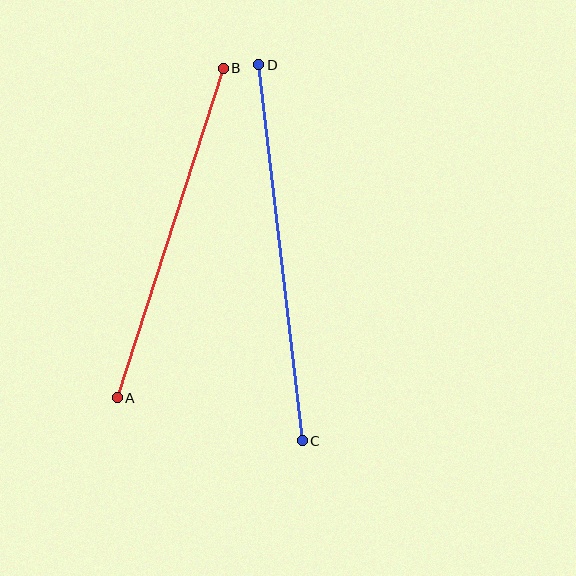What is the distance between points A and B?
The distance is approximately 346 pixels.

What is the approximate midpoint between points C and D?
The midpoint is at approximately (280, 253) pixels.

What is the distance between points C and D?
The distance is approximately 379 pixels.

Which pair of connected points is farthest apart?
Points C and D are farthest apart.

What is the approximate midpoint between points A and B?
The midpoint is at approximately (170, 233) pixels.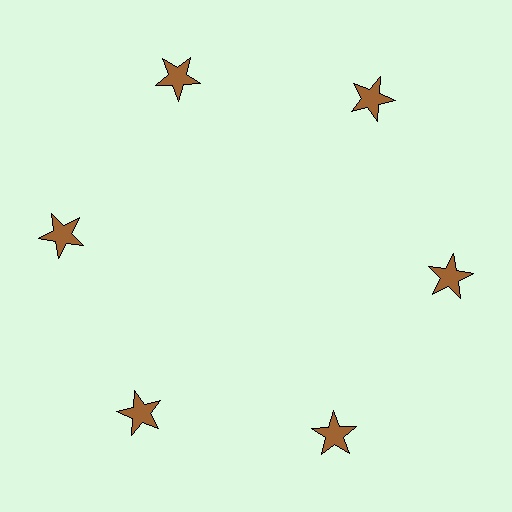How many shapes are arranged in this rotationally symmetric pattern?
There are 6 shapes, arranged in 6 groups of 1.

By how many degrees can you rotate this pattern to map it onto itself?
The pattern maps onto itself every 60 degrees of rotation.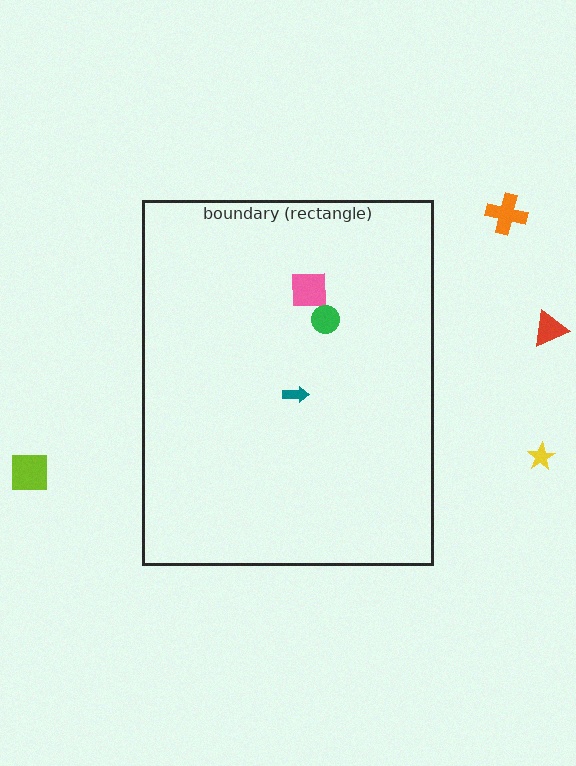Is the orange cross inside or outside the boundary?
Outside.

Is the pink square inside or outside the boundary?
Inside.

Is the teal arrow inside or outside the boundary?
Inside.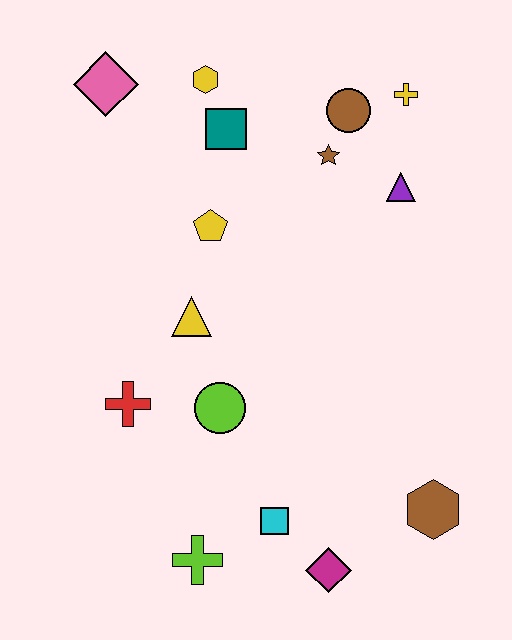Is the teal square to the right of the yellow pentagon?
Yes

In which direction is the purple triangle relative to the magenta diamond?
The purple triangle is above the magenta diamond.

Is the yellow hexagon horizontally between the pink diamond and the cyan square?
Yes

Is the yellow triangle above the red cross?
Yes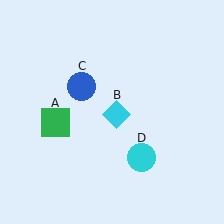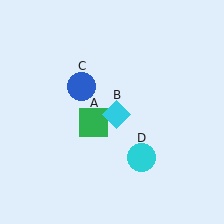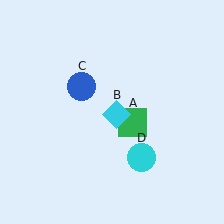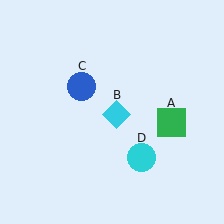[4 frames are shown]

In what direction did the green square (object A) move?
The green square (object A) moved right.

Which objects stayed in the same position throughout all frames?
Cyan diamond (object B) and blue circle (object C) and cyan circle (object D) remained stationary.